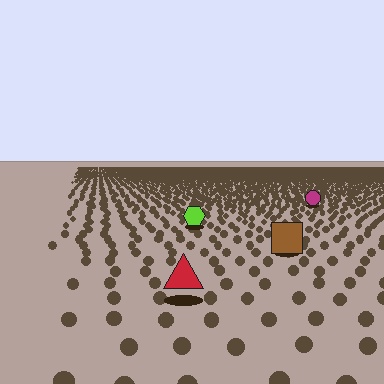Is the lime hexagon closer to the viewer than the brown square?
No. The brown square is closer — you can tell from the texture gradient: the ground texture is coarser near it.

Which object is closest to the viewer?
The red triangle is closest. The texture marks near it are larger and more spread out.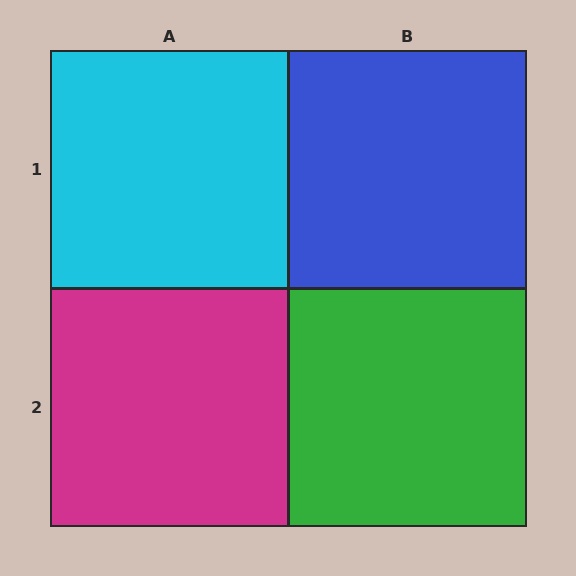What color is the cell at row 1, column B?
Blue.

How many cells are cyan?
1 cell is cyan.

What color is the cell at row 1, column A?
Cyan.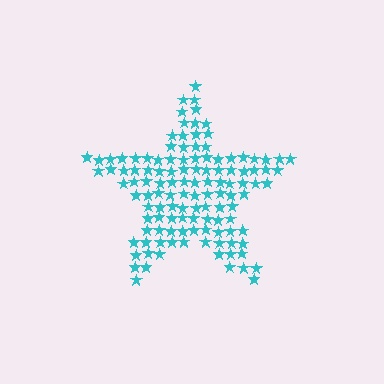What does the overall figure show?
The overall figure shows a star.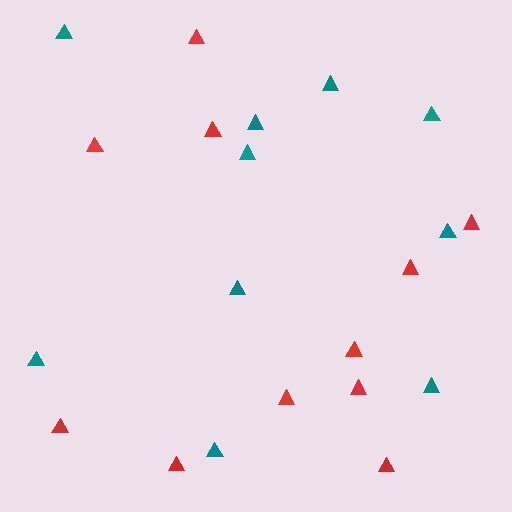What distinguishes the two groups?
There are 2 groups: one group of red triangles (11) and one group of teal triangles (10).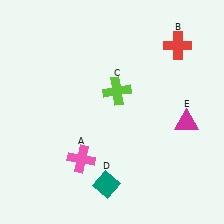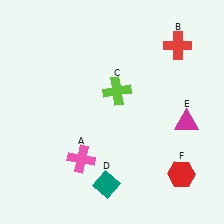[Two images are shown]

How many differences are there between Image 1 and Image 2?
There is 1 difference between the two images.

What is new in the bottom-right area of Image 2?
A red hexagon (F) was added in the bottom-right area of Image 2.